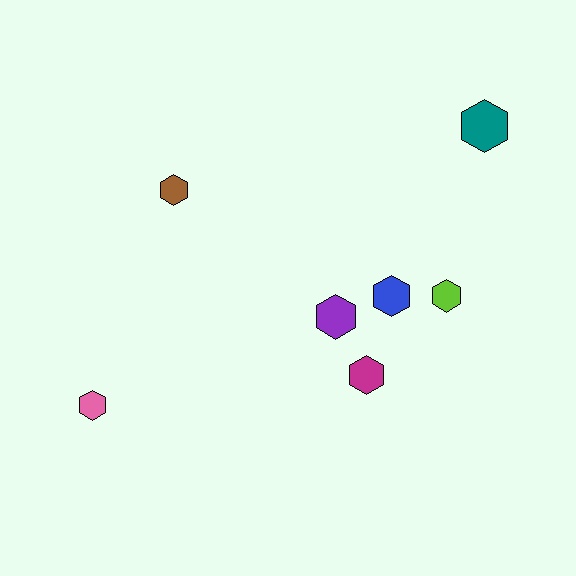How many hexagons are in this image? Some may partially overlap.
There are 7 hexagons.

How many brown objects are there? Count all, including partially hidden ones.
There is 1 brown object.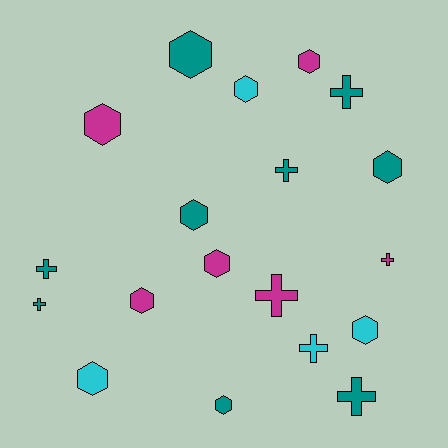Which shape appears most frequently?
Hexagon, with 11 objects.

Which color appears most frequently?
Teal, with 9 objects.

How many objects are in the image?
There are 19 objects.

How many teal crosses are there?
There are 5 teal crosses.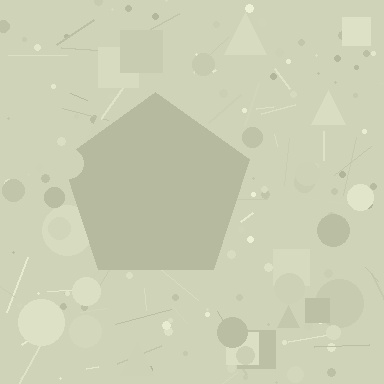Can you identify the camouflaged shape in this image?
The camouflaged shape is a pentagon.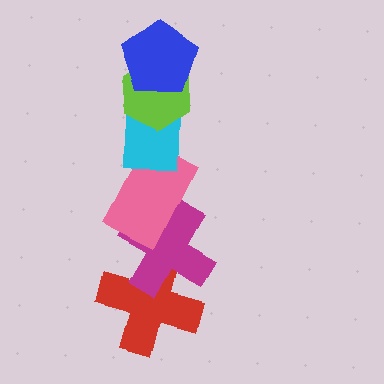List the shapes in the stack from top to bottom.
From top to bottom: the blue pentagon, the lime hexagon, the cyan rectangle, the pink rectangle, the magenta cross, the red cross.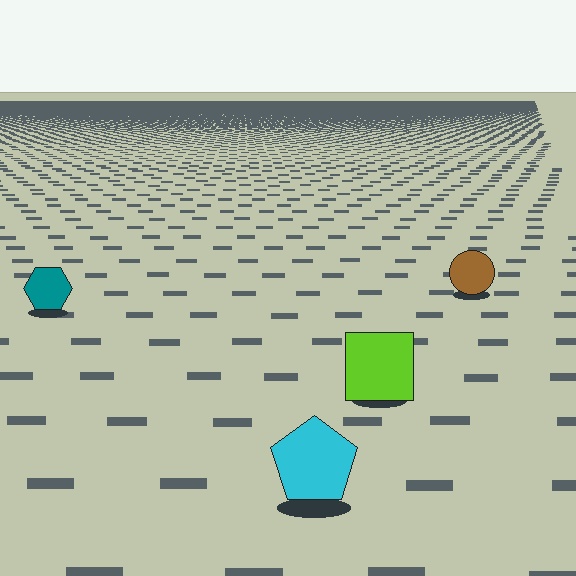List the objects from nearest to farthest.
From nearest to farthest: the cyan pentagon, the lime square, the teal hexagon, the brown circle.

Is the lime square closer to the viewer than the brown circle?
Yes. The lime square is closer — you can tell from the texture gradient: the ground texture is coarser near it.